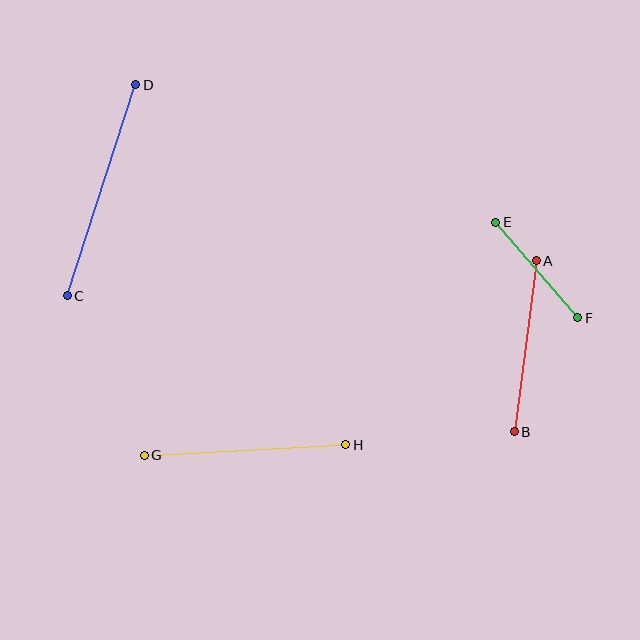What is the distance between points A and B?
The distance is approximately 172 pixels.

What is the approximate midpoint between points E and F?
The midpoint is at approximately (537, 270) pixels.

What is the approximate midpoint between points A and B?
The midpoint is at approximately (525, 346) pixels.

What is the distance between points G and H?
The distance is approximately 202 pixels.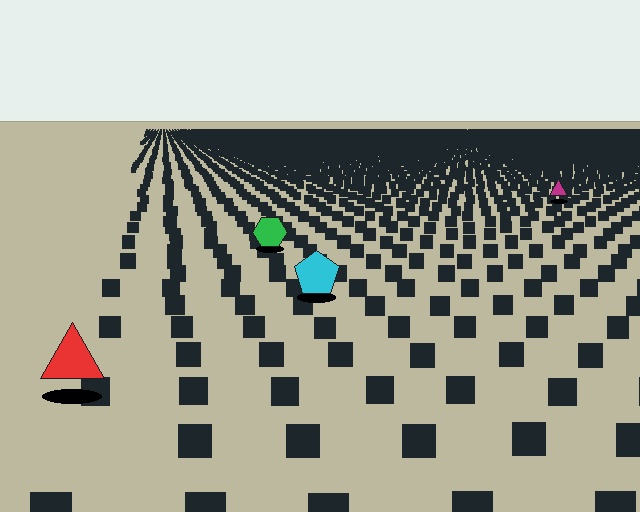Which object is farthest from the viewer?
The magenta triangle is farthest from the viewer. It appears smaller and the ground texture around it is denser.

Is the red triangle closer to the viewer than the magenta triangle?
Yes. The red triangle is closer — you can tell from the texture gradient: the ground texture is coarser near it.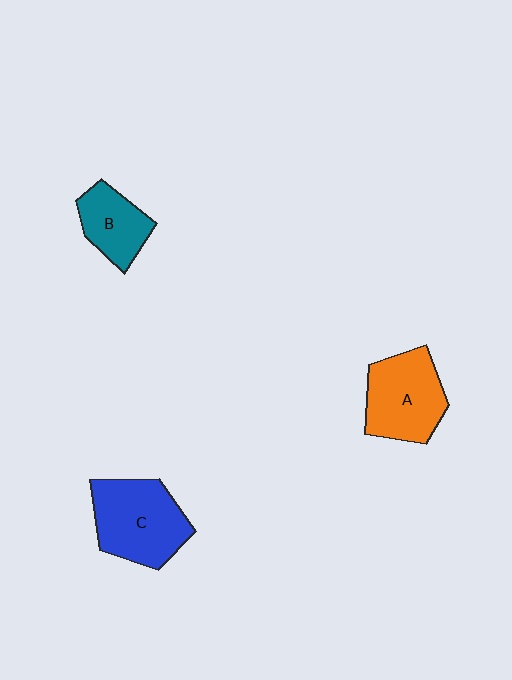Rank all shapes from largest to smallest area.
From largest to smallest: C (blue), A (orange), B (teal).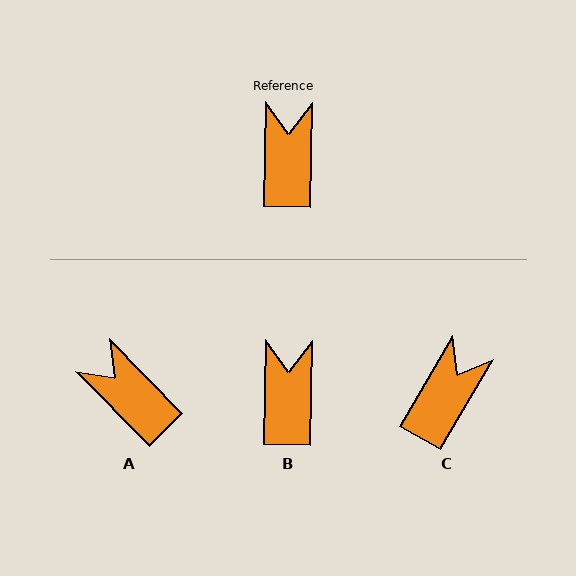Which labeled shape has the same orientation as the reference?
B.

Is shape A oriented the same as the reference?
No, it is off by about 45 degrees.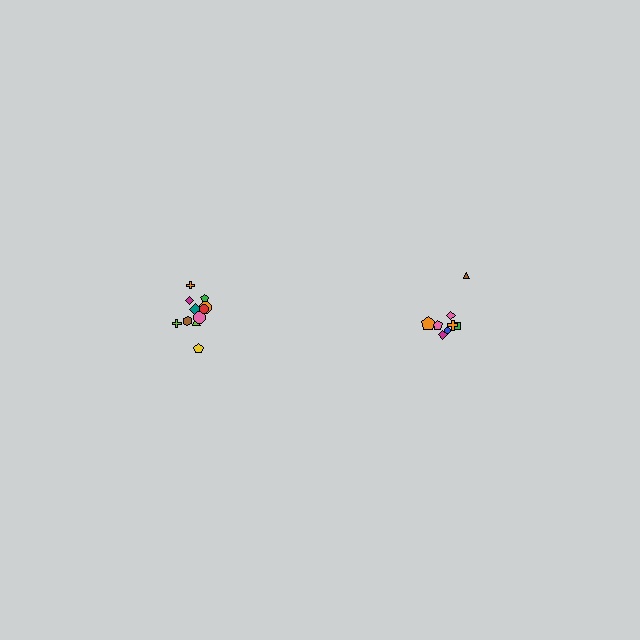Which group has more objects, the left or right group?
The left group.